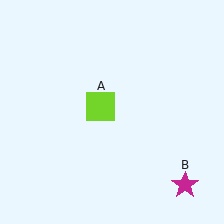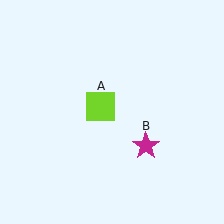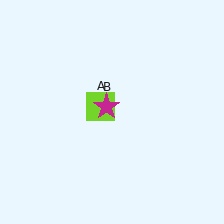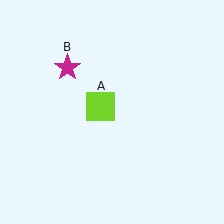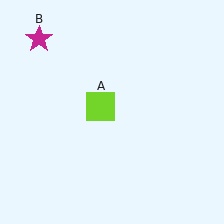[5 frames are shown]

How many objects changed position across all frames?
1 object changed position: magenta star (object B).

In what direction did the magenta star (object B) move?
The magenta star (object B) moved up and to the left.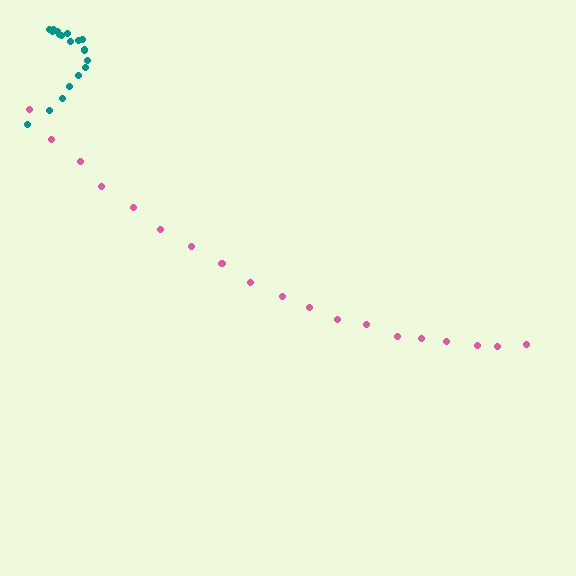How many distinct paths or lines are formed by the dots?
There are 2 distinct paths.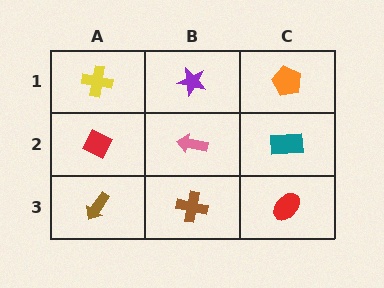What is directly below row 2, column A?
A brown arrow.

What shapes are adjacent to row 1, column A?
A red diamond (row 2, column A), a purple star (row 1, column B).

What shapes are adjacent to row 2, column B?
A purple star (row 1, column B), a brown cross (row 3, column B), a red diamond (row 2, column A), a teal rectangle (row 2, column C).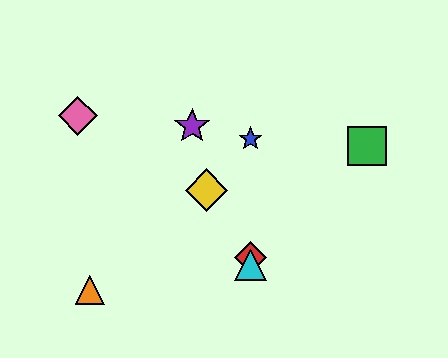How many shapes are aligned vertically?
3 shapes (the red diamond, the blue star, the cyan triangle) are aligned vertically.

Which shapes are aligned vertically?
The red diamond, the blue star, the cyan triangle are aligned vertically.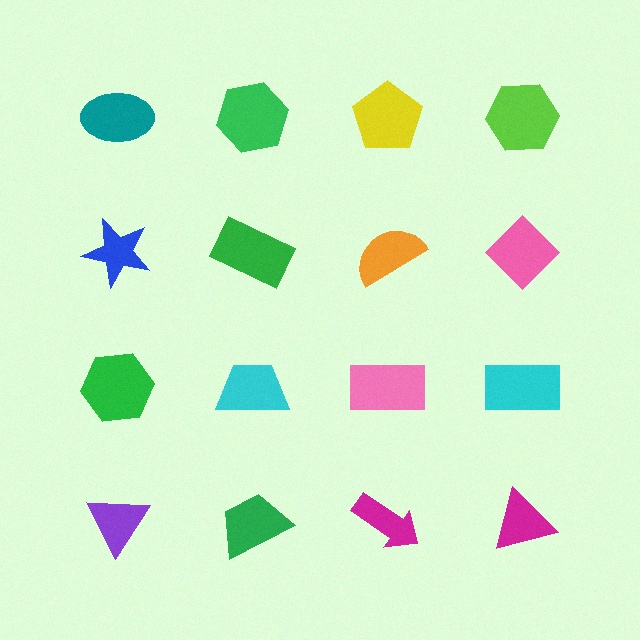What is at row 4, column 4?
A magenta triangle.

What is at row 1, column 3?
A yellow pentagon.